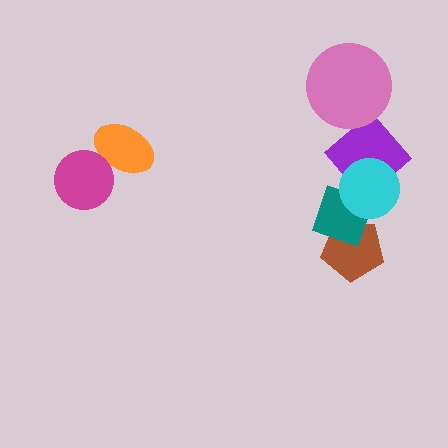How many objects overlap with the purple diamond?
1 object overlaps with the purple diamond.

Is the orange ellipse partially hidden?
Yes, it is partially covered by another shape.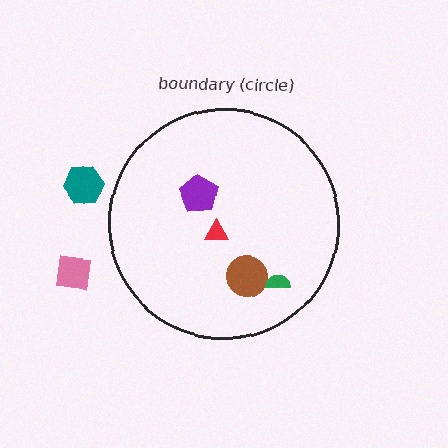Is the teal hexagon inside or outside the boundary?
Outside.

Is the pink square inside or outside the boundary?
Outside.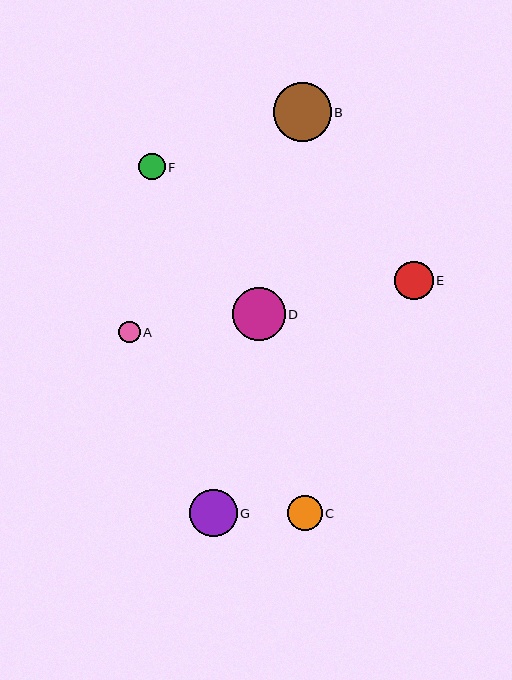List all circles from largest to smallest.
From largest to smallest: B, D, G, E, C, F, A.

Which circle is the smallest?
Circle A is the smallest with a size of approximately 22 pixels.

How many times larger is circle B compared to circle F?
Circle B is approximately 2.2 times the size of circle F.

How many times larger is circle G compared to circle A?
Circle G is approximately 2.2 times the size of circle A.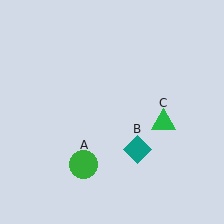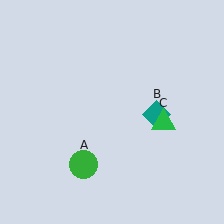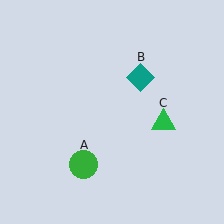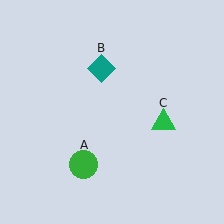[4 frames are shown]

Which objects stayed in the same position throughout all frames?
Green circle (object A) and green triangle (object C) remained stationary.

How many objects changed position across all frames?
1 object changed position: teal diamond (object B).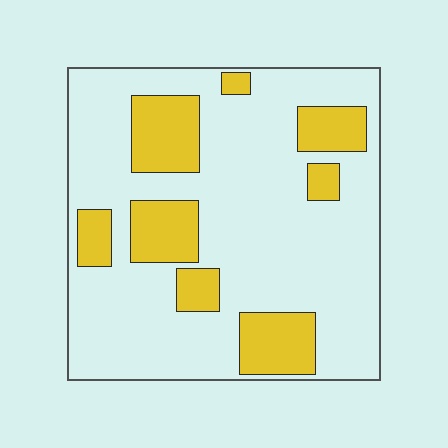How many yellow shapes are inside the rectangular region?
8.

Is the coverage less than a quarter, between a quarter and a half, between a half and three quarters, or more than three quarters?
Less than a quarter.